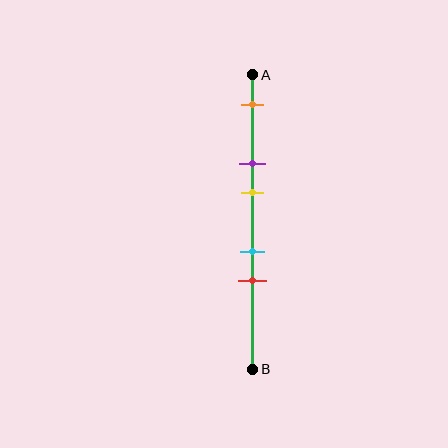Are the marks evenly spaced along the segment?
No, the marks are not evenly spaced.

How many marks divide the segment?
There are 5 marks dividing the segment.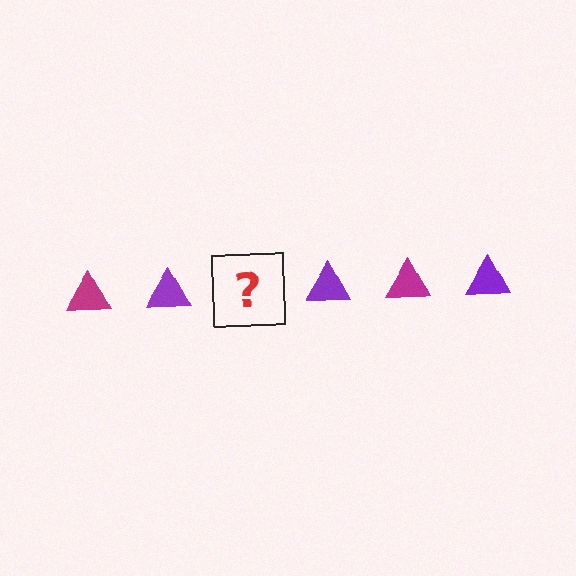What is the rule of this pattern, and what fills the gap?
The rule is that the pattern cycles through magenta, purple triangles. The gap should be filled with a magenta triangle.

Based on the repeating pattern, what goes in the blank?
The blank should be a magenta triangle.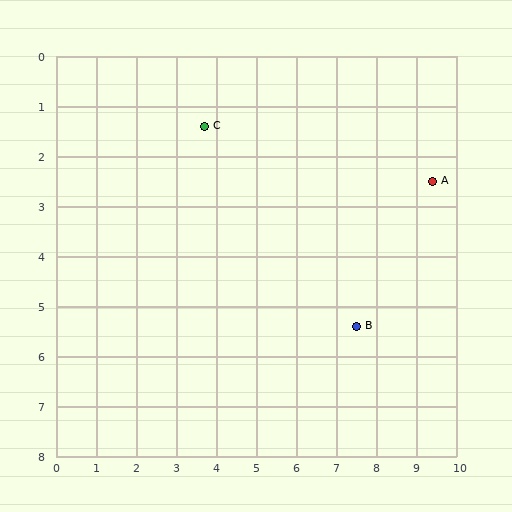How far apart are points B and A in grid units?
Points B and A are about 3.5 grid units apart.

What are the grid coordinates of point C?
Point C is at approximately (3.7, 1.4).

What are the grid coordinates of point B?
Point B is at approximately (7.5, 5.4).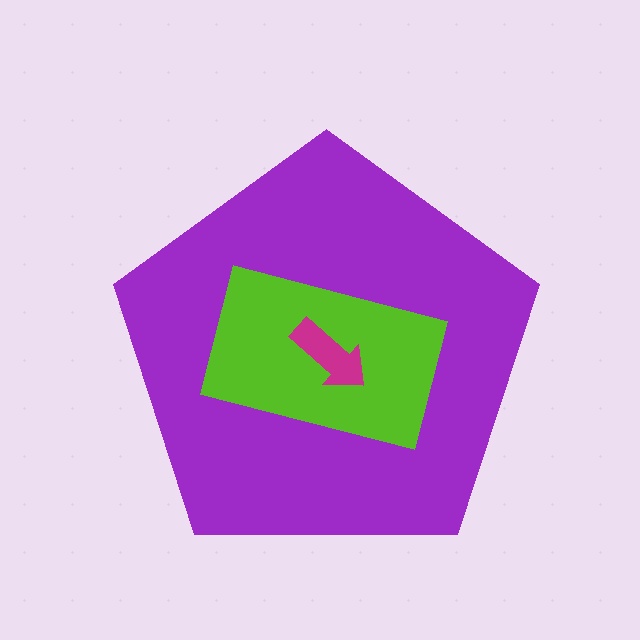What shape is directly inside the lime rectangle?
The magenta arrow.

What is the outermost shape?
The purple pentagon.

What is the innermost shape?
The magenta arrow.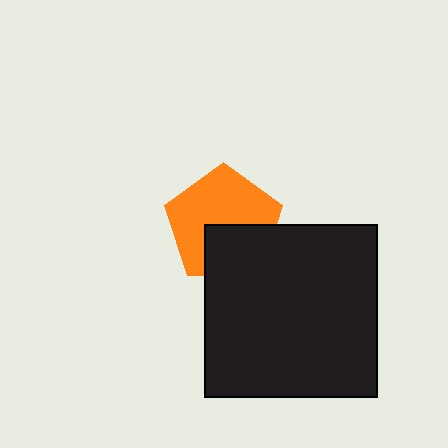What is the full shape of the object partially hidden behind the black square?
The partially hidden object is an orange pentagon.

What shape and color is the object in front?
The object in front is a black square.